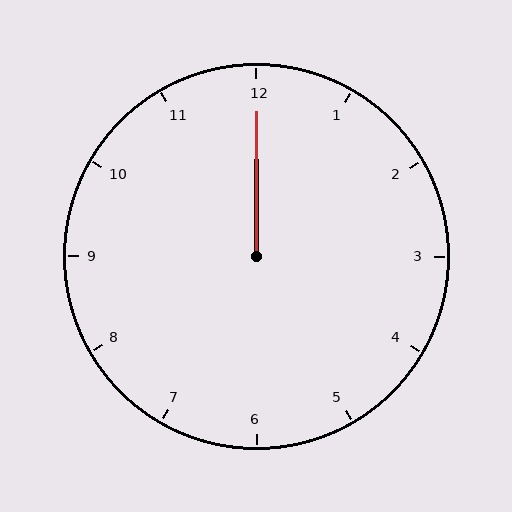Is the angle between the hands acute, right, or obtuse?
It is acute.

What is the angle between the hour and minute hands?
Approximately 0 degrees.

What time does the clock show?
12:00.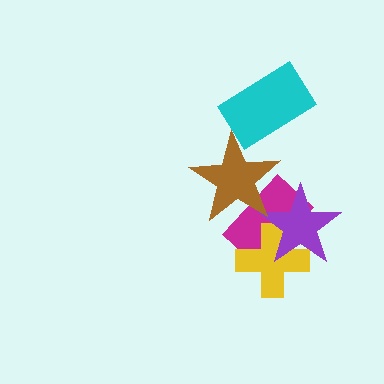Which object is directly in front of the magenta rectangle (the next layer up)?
The yellow cross is directly in front of the magenta rectangle.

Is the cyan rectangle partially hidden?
Yes, it is partially covered by another shape.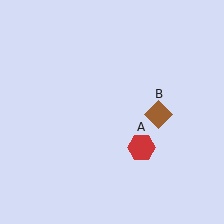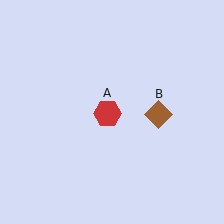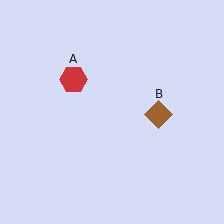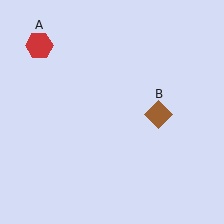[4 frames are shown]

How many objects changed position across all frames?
1 object changed position: red hexagon (object A).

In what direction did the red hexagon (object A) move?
The red hexagon (object A) moved up and to the left.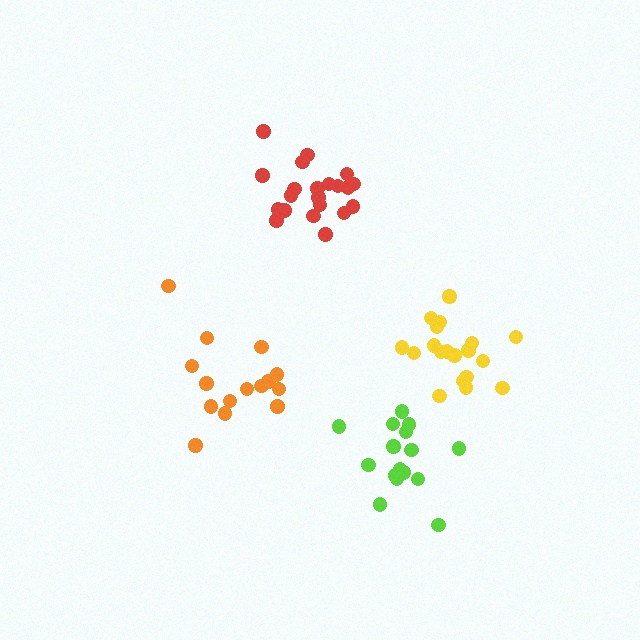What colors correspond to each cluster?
The clusters are colored: lime, red, yellow, orange.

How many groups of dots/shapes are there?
There are 4 groups.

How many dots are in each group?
Group 1: 17 dots, Group 2: 21 dots, Group 3: 19 dots, Group 4: 15 dots (72 total).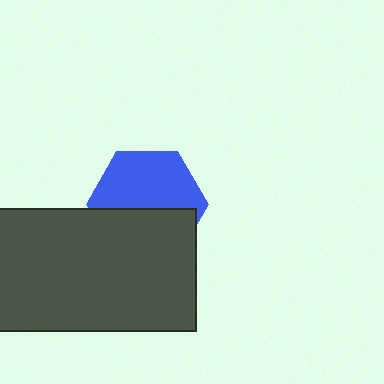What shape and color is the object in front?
The object in front is a dark gray rectangle.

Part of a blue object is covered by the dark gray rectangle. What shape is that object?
It is a hexagon.